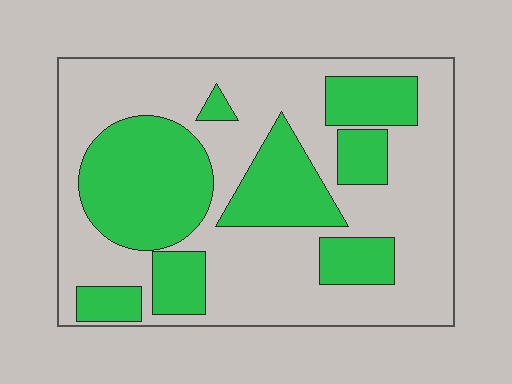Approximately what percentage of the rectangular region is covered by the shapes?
Approximately 35%.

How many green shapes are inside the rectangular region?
8.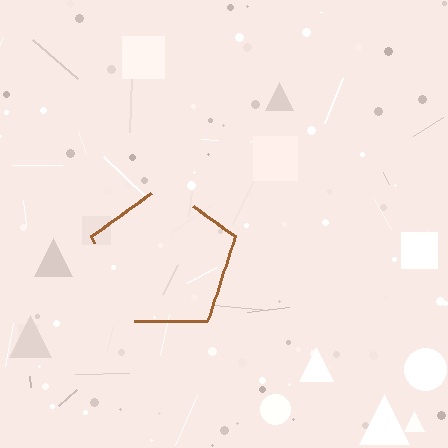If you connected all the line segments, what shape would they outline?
They would outline a pentagon.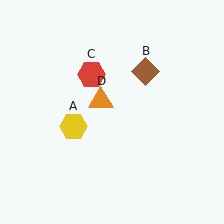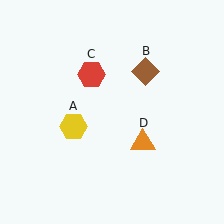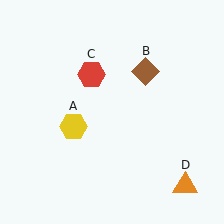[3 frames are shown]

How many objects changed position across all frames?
1 object changed position: orange triangle (object D).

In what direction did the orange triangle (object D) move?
The orange triangle (object D) moved down and to the right.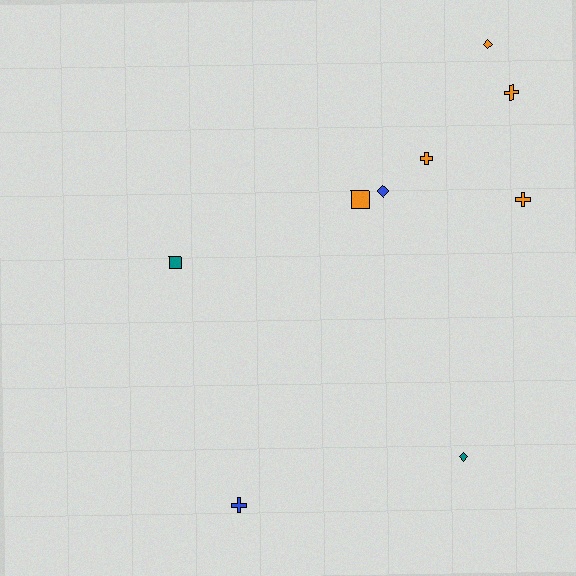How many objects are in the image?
There are 9 objects.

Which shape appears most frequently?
Cross, with 4 objects.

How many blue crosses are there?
There is 1 blue cross.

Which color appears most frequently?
Orange, with 5 objects.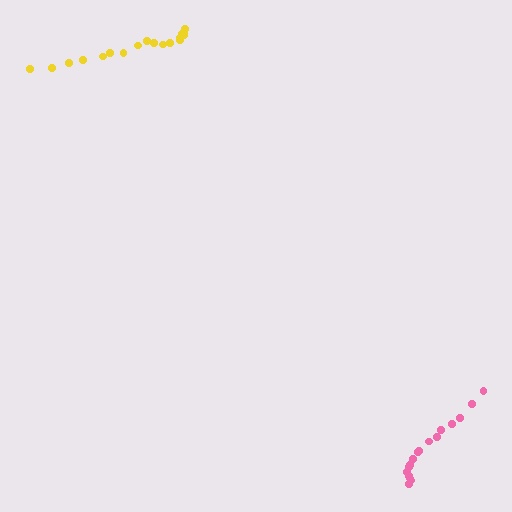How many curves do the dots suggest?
There are 2 distinct paths.